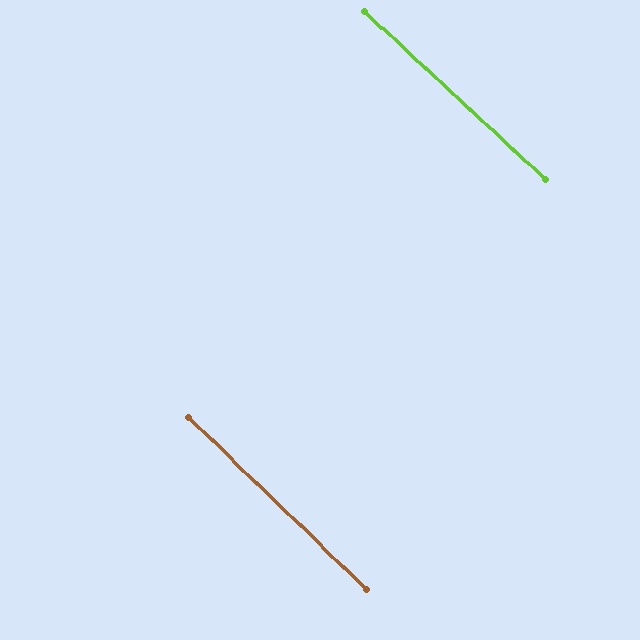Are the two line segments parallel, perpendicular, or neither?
Parallel — their directions differ by only 1.2°.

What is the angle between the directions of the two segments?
Approximately 1 degree.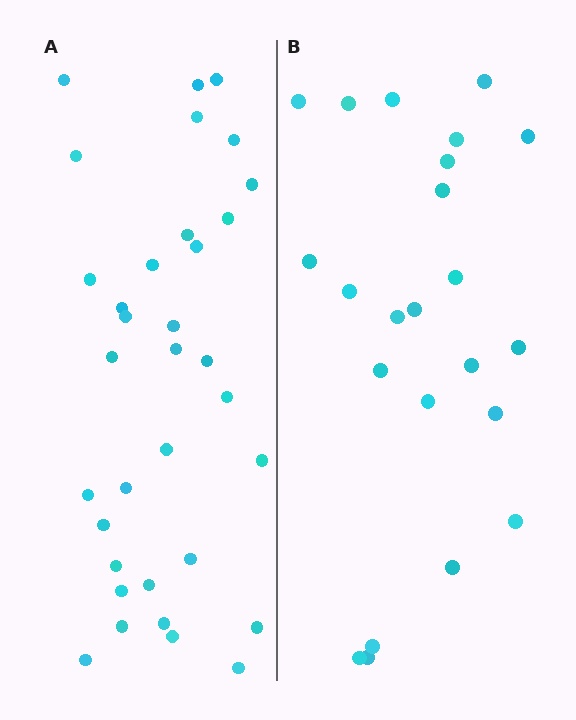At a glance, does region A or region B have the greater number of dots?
Region A (the left region) has more dots.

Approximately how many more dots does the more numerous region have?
Region A has roughly 12 or so more dots than region B.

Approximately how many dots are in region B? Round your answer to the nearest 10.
About 20 dots. (The exact count is 23, which rounds to 20.)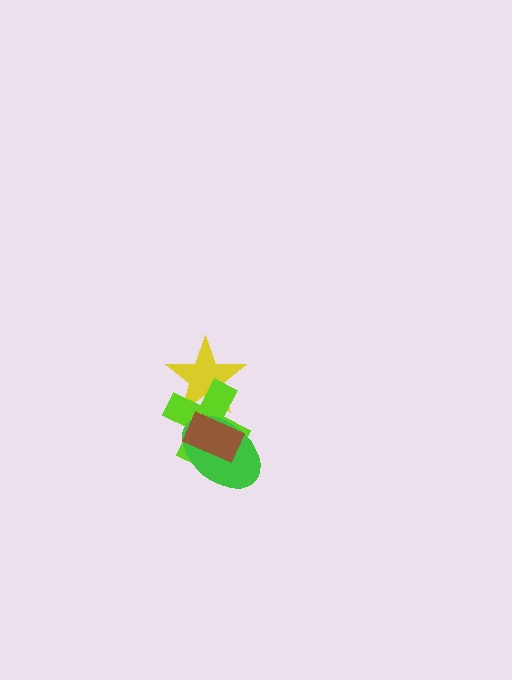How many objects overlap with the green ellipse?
3 objects overlap with the green ellipse.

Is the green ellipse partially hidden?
Yes, it is partially covered by another shape.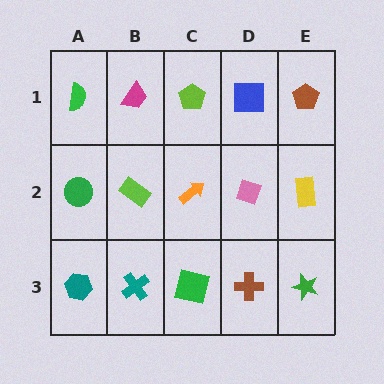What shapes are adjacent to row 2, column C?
A lime pentagon (row 1, column C), a green square (row 3, column C), a lime rectangle (row 2, column B), a pink diamond (row 2, column D).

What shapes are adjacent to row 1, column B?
A lime rectangle (row 2, column B), a green semicircle (row 1, column A), a lime pentagon (row 1, column C).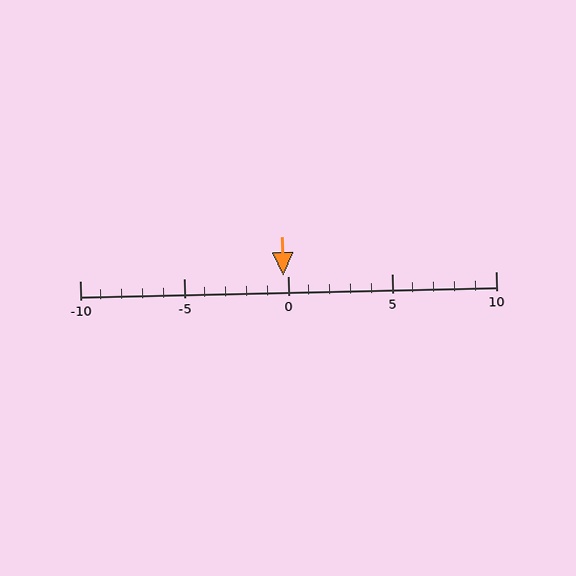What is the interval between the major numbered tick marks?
The major tick marks are spaced 5 units apart.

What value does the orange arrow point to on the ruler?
The orange arrow points to approximately 0.